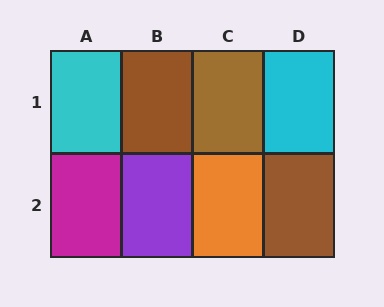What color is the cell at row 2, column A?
Magenta.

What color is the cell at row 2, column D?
Brown.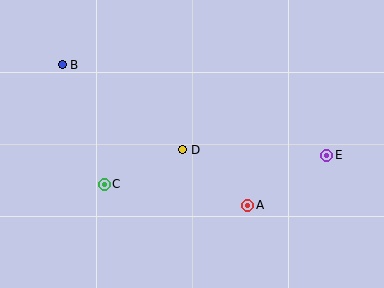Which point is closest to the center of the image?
Point D at (183, 150) is closest to the center.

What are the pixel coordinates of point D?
Point D is at (183, 150).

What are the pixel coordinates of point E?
Point E is at (327, 155).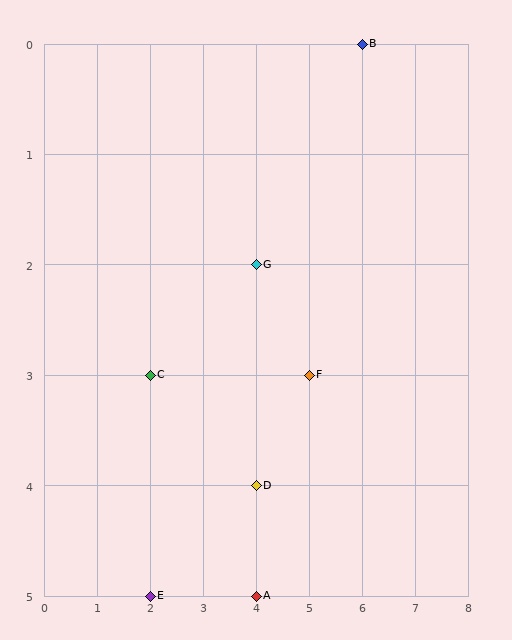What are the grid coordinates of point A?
Point A is at grid coordinates (4, 5).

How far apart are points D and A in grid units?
Points D and A are 1 row apart.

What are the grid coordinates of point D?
Point D is at grid coordinates (4, 4).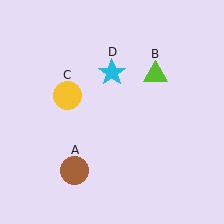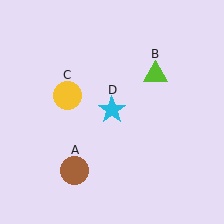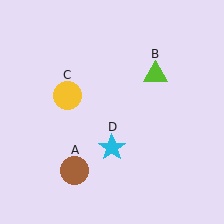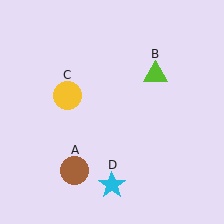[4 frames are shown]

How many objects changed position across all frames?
1 object changed position: cyan star (object D).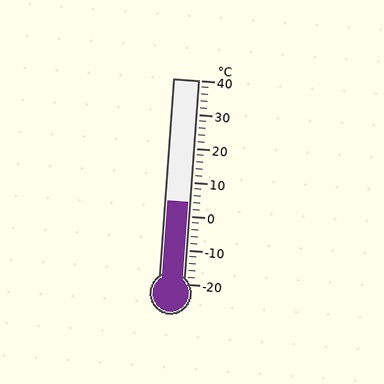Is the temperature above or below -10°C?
The temperature is above -10°C.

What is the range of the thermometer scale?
The thermometer scale ranges from -20°C to 40°C.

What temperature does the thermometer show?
The thermometer shows approximately 4°C.